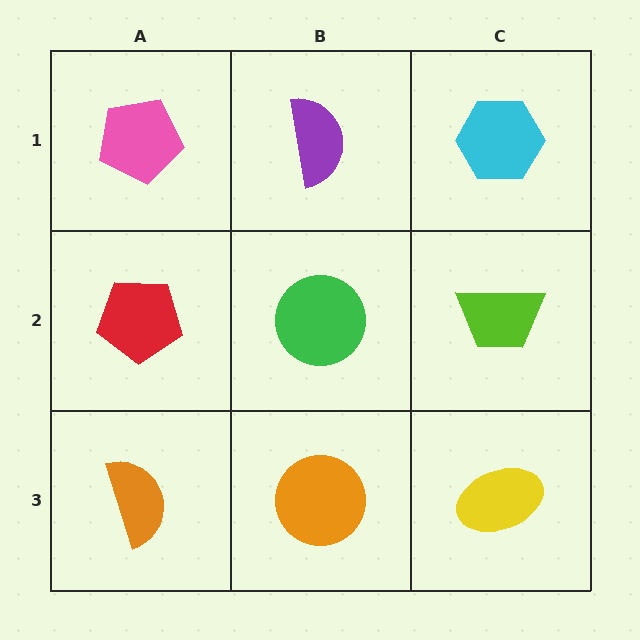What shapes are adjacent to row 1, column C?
A lime trapezoid (row 2, column C), a purple semicircle (row 1, column B).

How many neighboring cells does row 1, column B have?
3.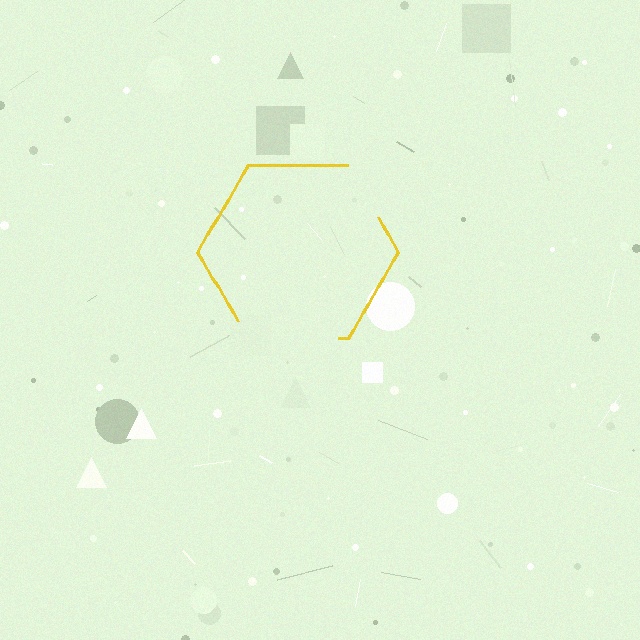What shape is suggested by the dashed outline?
The dashed outline suggests a hexagon.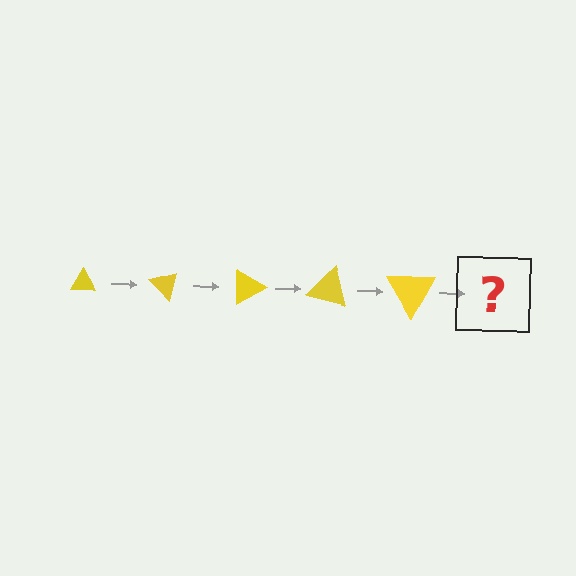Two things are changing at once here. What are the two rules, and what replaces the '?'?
The two rules are that the triangle grows larger each step and it rotates 45 degrees each step. The '?' should be a triangle, larger than the previous one and rotated 225 degrees from the start.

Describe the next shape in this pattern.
It should be a triangle, larger than the previous one and rotated 225 degrees from the start.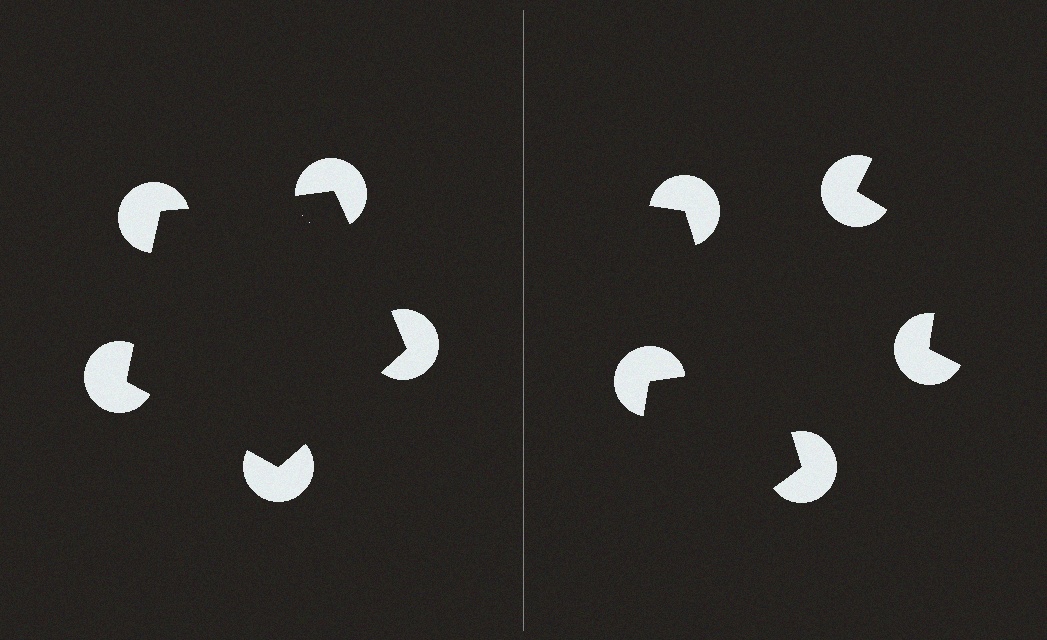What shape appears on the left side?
An illusory pentagon.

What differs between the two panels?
The pac-man discs are positioned identically on both sides; only the wedge orientations differ. On the left they align to a pentagon; on the right they are misaligned.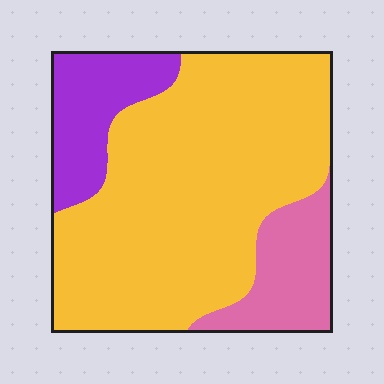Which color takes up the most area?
Yellow, at roughly 70%.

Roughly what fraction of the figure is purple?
Purple covers roughly 15% of the figure.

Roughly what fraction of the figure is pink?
Pink takes up less than a sixth of the figure.